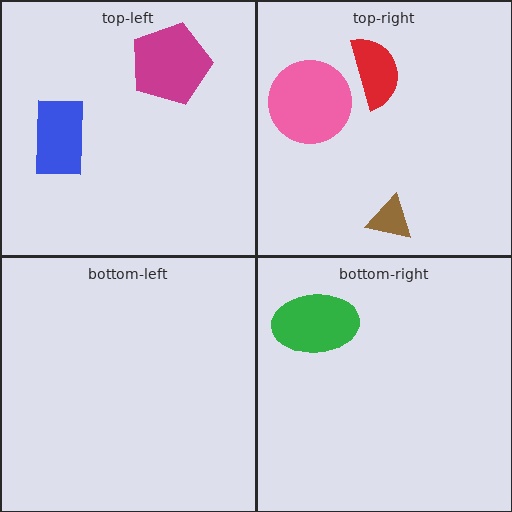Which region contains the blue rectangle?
The top-left region.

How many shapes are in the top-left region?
2.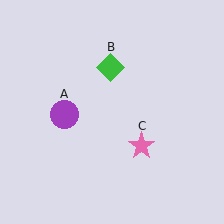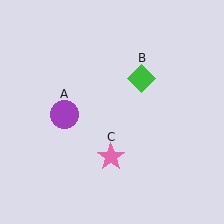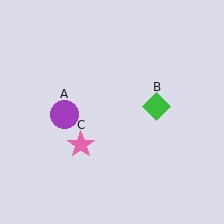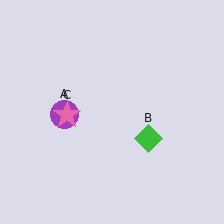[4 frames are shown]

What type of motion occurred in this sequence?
The green diamond (object B), pink star (object C) rotated clockwise around the center of the scene.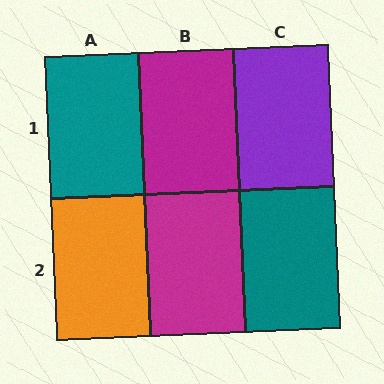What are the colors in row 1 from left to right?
Teal, magenta, purple.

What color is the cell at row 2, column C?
Teal.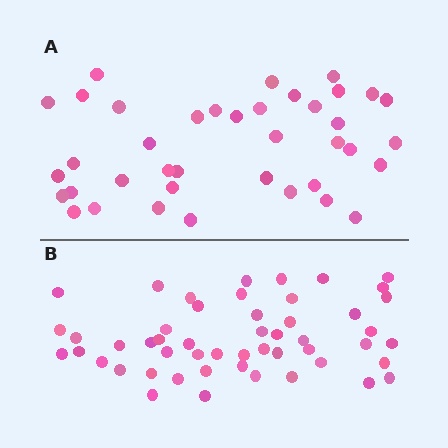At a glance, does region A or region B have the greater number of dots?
Region B (the bottom region) has more dots.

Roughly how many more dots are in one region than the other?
Region B has roughly 12 or so more dots than region A.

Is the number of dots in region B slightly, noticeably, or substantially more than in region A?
Region B has noticeably more, but not dramatically so. The ratio is roughly 1.3 to 1.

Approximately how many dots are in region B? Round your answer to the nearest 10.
About 50 dots. (The exact count is 51, which rounds to 50.)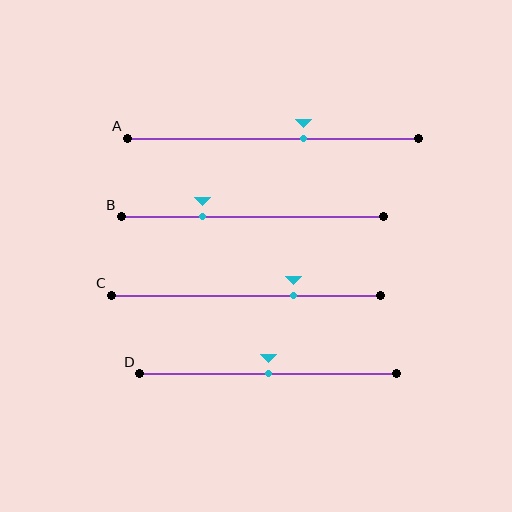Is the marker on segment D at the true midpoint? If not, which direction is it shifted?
Yes, the marker on segment D is at the true midpoint.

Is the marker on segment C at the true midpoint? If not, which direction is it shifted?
No, the marker on segment C is shifted to the right by about 18% of the segment length.